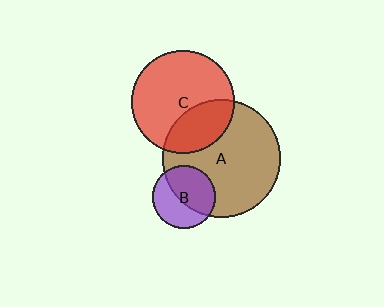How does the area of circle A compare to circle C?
Approximately 1.3 times.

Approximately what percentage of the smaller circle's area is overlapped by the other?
Approximately 55%.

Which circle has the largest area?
Circle A (brown).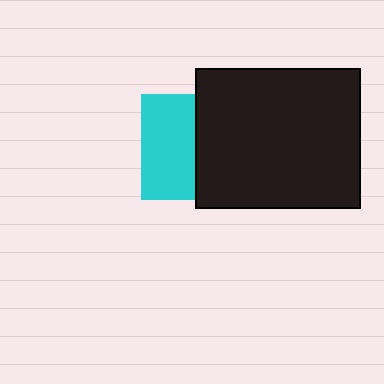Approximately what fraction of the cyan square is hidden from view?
Roughly 49% of the cyan square is hidden behind the black rectangle.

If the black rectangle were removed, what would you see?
You would see the complete cyan square.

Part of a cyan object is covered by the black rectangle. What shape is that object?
It is a square.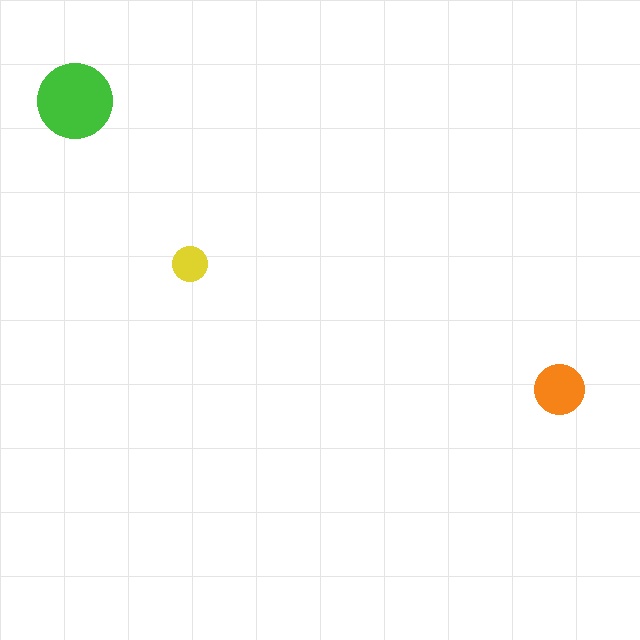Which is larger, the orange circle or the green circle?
The green one.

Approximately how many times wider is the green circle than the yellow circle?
About 2 times wider.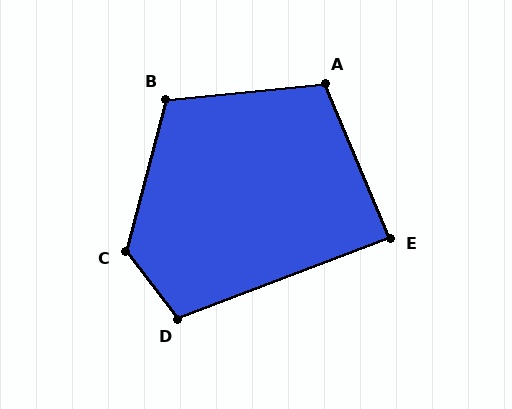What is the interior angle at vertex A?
Approximately 107 degrees (obtuse).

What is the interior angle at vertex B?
Approximately 110 degrees (obtuse).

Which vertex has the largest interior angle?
C, at approximately 128 degrees.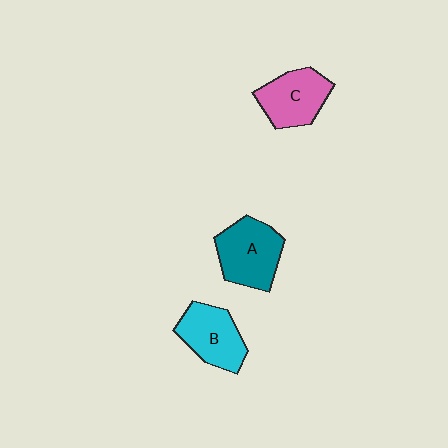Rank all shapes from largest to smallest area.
From largest to smallest: A (teal), B (cyan), C (pink).